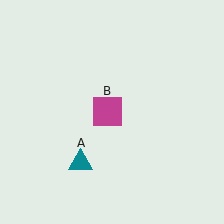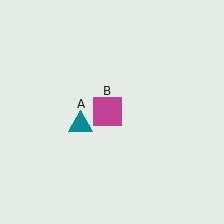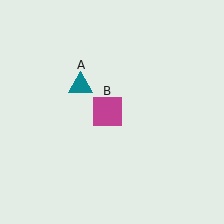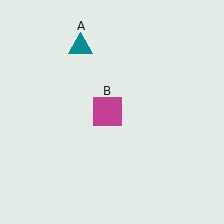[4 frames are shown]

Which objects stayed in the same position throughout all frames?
Magenta square (object B) remained stationary.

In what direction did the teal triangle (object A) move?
The teal triangle (object A) moved up.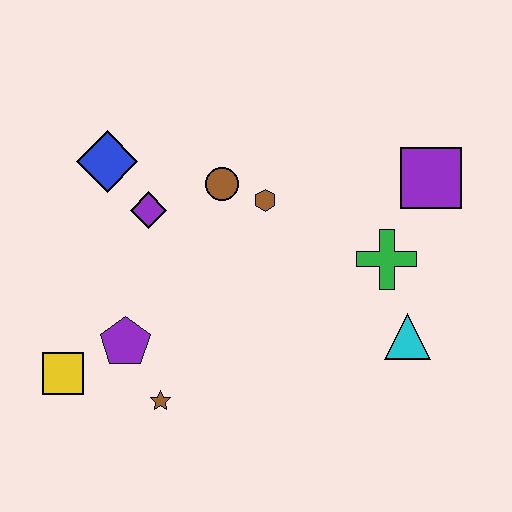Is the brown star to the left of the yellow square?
No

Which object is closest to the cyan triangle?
The green cross is closest to the cyan triangle.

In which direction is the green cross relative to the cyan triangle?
The green cross is above the cyan triangle.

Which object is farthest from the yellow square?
The purple square is farthest from the yellow square.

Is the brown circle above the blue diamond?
No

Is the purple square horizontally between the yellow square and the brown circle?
No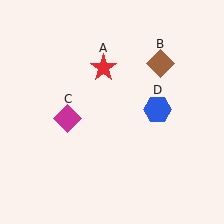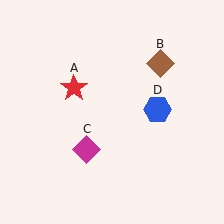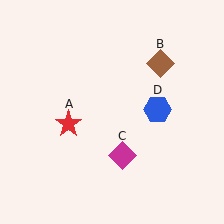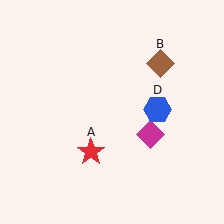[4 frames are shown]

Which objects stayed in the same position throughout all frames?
Brown diamond (object B) and blue hexagon (object D) remained stationary.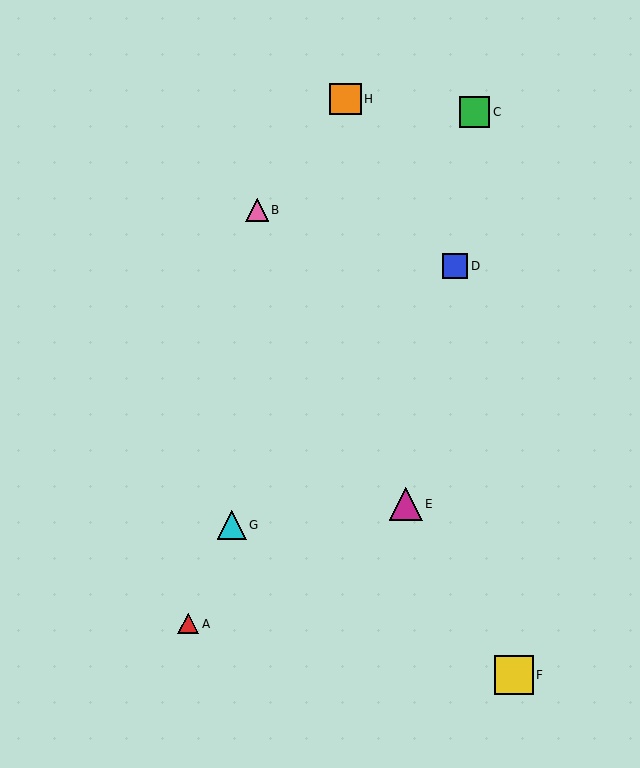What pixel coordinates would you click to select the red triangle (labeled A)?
Click at (188, 624) to select the red triangle A.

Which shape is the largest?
The yellow square (labeled F) is the largest.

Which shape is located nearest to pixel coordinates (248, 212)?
The pink triangle (labeled B) at (257, 210) is nearest to that location.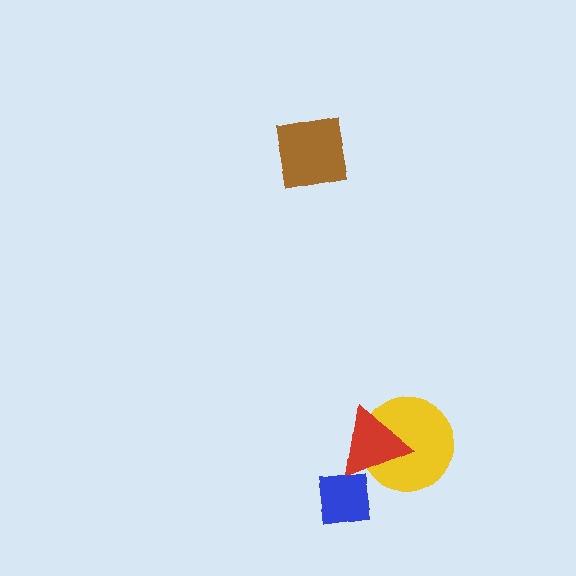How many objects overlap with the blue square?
1 object overlaps with the blue square.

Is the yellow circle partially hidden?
Yes, it is partially covered by another shape.